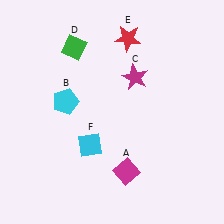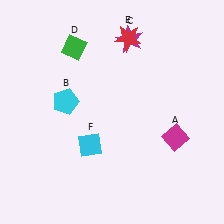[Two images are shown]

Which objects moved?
The objects that moved are: the magenta diamond (A), the magenta star (C).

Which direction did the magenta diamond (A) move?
The magenta diamond (A) moved right.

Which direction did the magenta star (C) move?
The magenta star (C) moved up.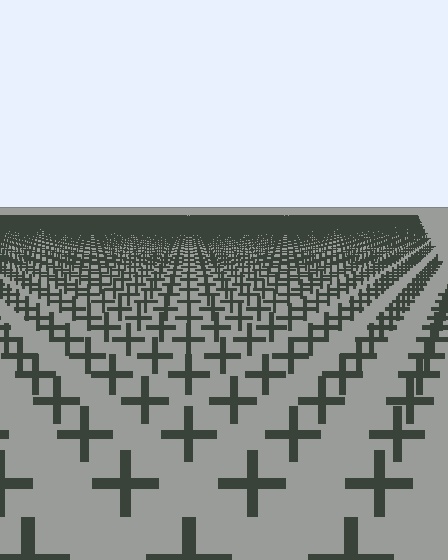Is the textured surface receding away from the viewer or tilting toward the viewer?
The surface is receding away from the viewer. Texture elements get smaller and denser toward the top.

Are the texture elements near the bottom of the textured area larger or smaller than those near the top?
Larger. Near the bottom, elements are closer to the viewer and appear at a bigger on-screen size.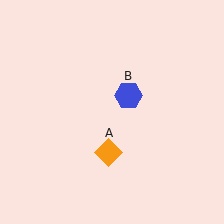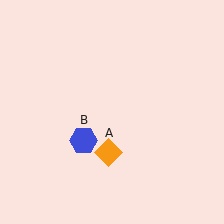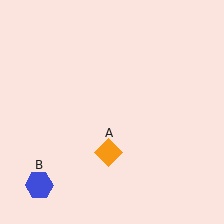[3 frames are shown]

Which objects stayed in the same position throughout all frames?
Orange diamond (object A) remained stationary.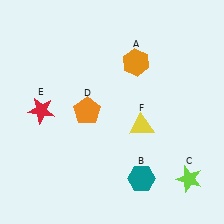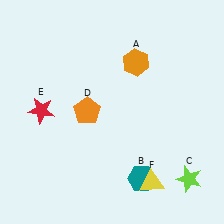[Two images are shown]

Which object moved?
The yellow triangle (F) moved down.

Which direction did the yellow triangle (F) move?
The yellow triangle (F) moved down.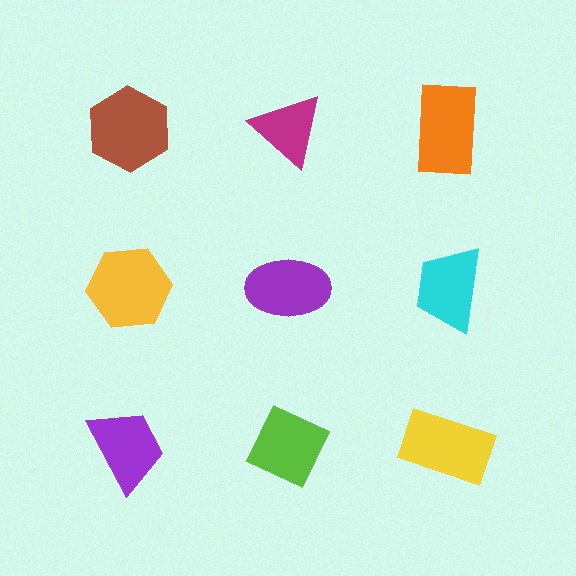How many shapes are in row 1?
3 shapes.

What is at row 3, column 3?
A yellow rectangle.